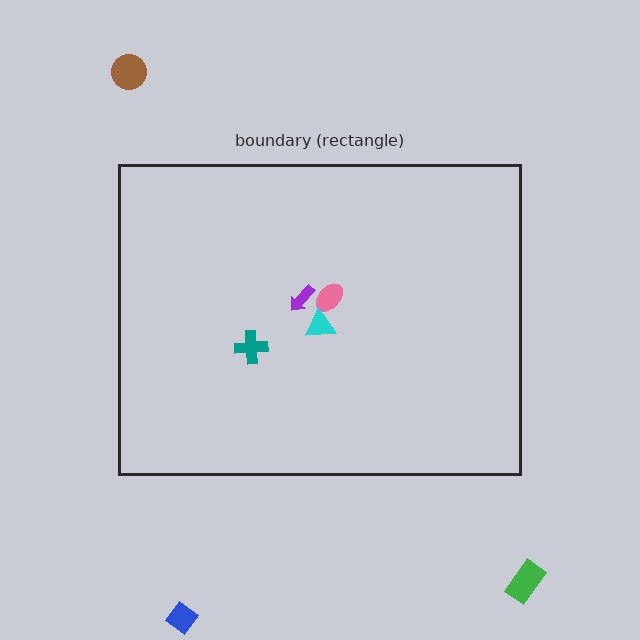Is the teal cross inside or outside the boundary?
Inside.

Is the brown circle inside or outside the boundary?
Outside.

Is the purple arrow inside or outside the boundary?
Inside.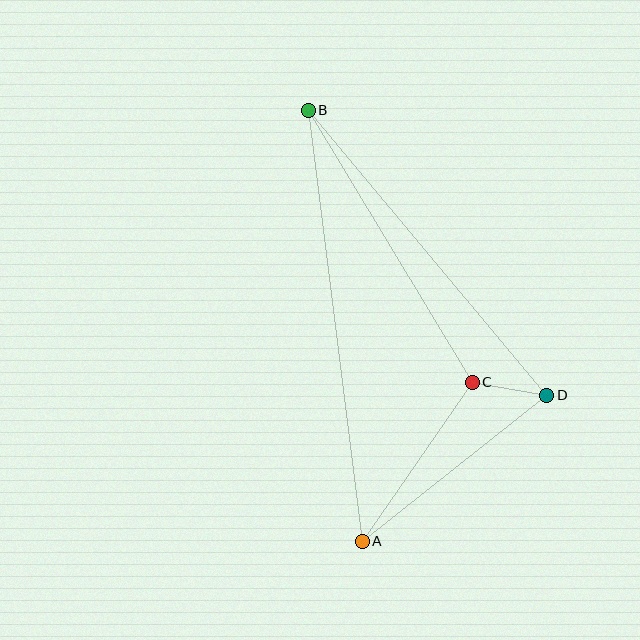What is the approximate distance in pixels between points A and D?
The distance between A and D is approximately 235 pixels.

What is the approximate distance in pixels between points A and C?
The distance between A and C is approximately 193 pixels.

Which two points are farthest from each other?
Points A and B are farthest from each other.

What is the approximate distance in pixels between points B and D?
The distance between B and D is approximately 372 pixels.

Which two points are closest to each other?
Points C and D are closest to each other.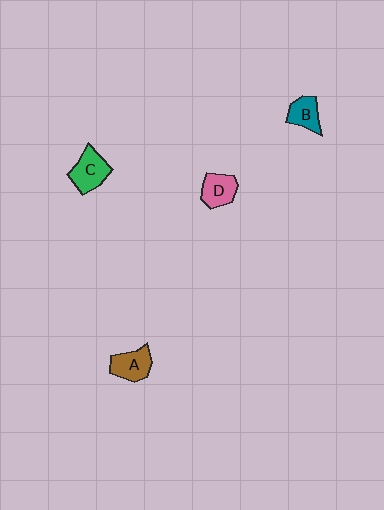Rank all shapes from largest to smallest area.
From largest to smallest: C (green), A (brown), D (pink), B (teal).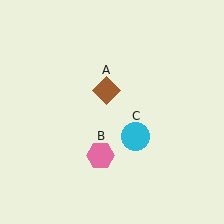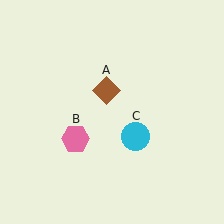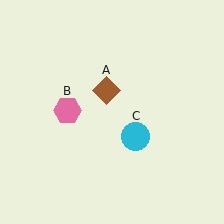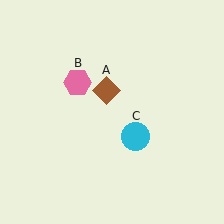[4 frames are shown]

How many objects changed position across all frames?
1 object changed position: pink hexagon (object B).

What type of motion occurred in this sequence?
The pink hexagon (object B) rotated clockwise around the center of the scene.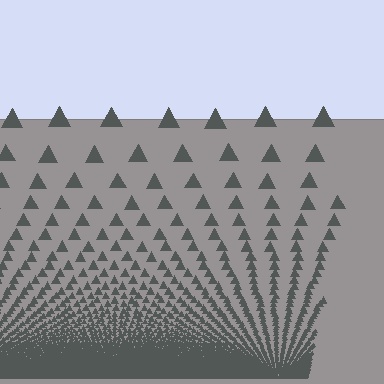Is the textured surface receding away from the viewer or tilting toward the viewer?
The surface appears to tilt toward the viewer. Texture elements get larger and sparser toward the top.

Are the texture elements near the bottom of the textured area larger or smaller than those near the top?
Smaller. The gradient is inverted — elements near the bottom are smaller and denser.